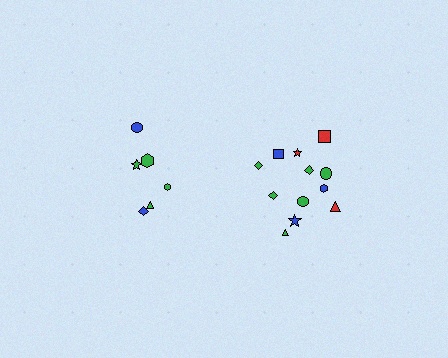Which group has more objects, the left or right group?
The right group.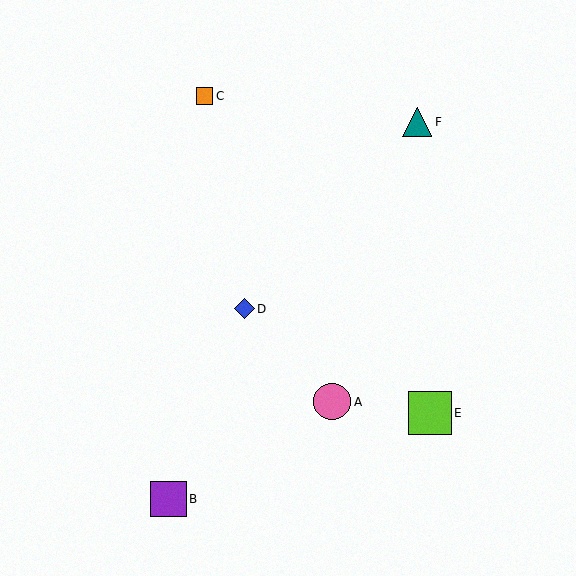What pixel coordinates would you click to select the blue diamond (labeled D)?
Click at (244, 309) to select the blue diamond D.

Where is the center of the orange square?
The center of the orange square is at (204, 96).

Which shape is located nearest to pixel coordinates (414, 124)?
The teal triangle (labeled F) at (417, 122) is nearest to that location.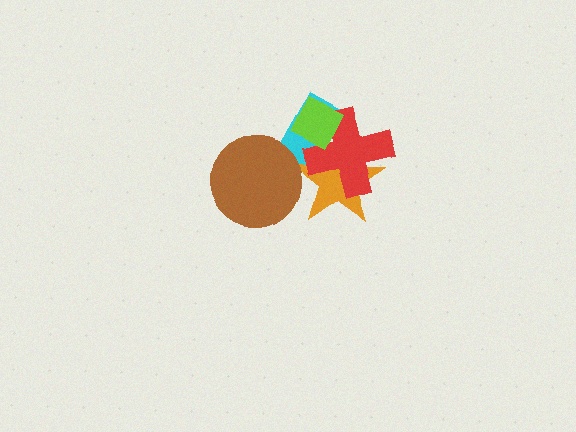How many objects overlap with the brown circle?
1 object overlaps with the brown circle.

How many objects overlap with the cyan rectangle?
3 objects overlap with the cyan rectangle.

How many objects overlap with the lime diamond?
3 objects overlap with the lime diamond.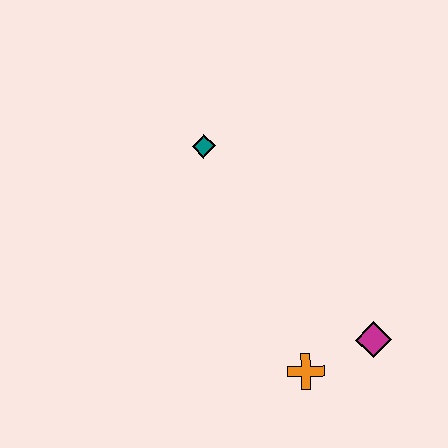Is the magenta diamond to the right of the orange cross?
Yes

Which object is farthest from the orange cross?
The teal diamond is farthest from the orange cross.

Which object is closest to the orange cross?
The magenta diamond is closest to the orange cross.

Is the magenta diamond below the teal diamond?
Yes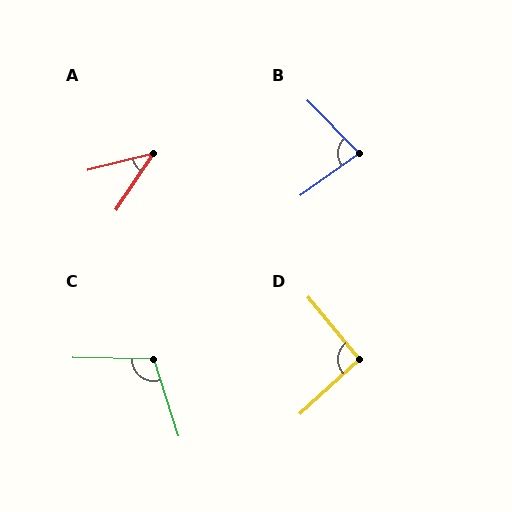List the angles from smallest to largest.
A (42°), B (81°), D (93°), C (108°).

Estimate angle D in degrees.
Approximately 93 degrees.